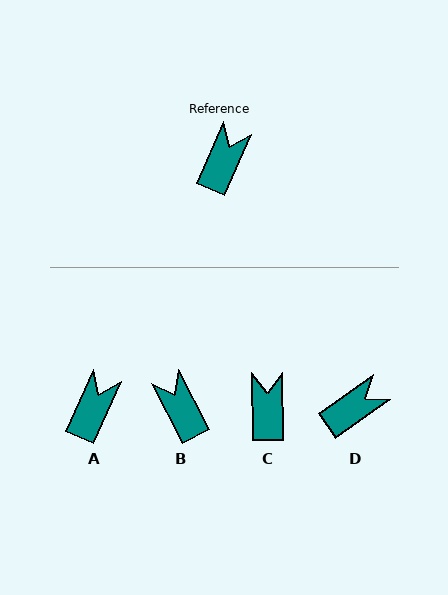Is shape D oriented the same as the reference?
No, it is off by about 32 degrees.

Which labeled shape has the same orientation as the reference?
A.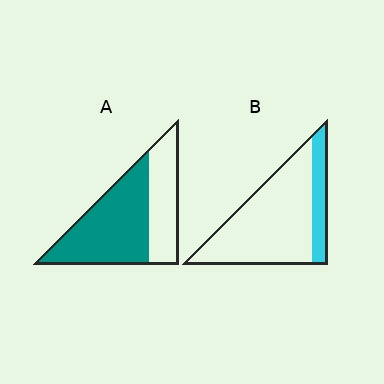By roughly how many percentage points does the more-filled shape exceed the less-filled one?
By roughly 45 percentage points (A over B).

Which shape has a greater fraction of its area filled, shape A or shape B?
Shape A.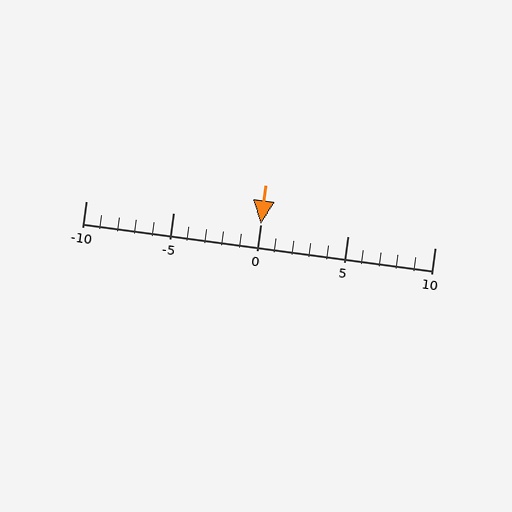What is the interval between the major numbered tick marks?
The major tick marks are spaced 5 units apart.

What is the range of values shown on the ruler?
The ruler shows values from -10 to 10.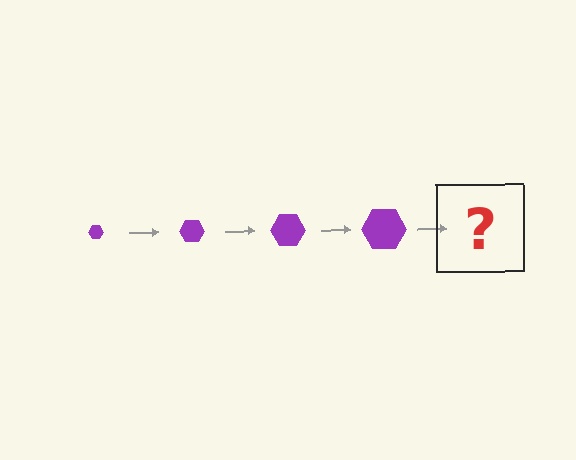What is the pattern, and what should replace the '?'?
The pattern is that the hexagon gets progressively larger each step. The '?' should be a purple hexagon, larger than the previous one.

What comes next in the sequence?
The next element should be a purple hexagon, larger than the previous one.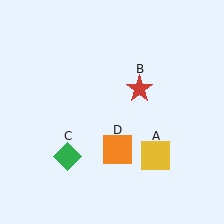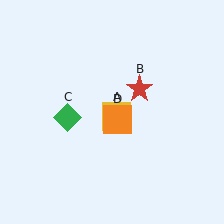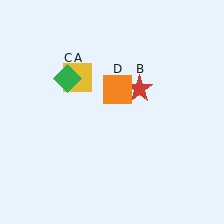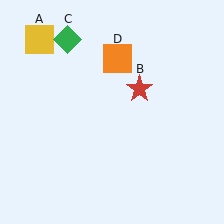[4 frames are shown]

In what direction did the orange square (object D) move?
The orange square (object D) moved up.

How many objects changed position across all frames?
3 objects changed position: yellow square (object A), green diamond (object C), orange square (object D).